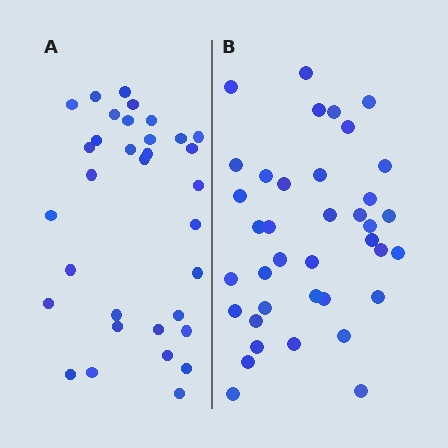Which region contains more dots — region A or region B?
Region B (the right region) has more dots.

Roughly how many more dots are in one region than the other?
Region B has about 5 more dots than region A.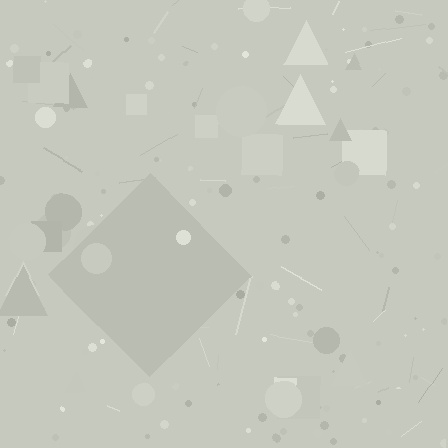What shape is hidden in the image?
A diamond is hidden in the image.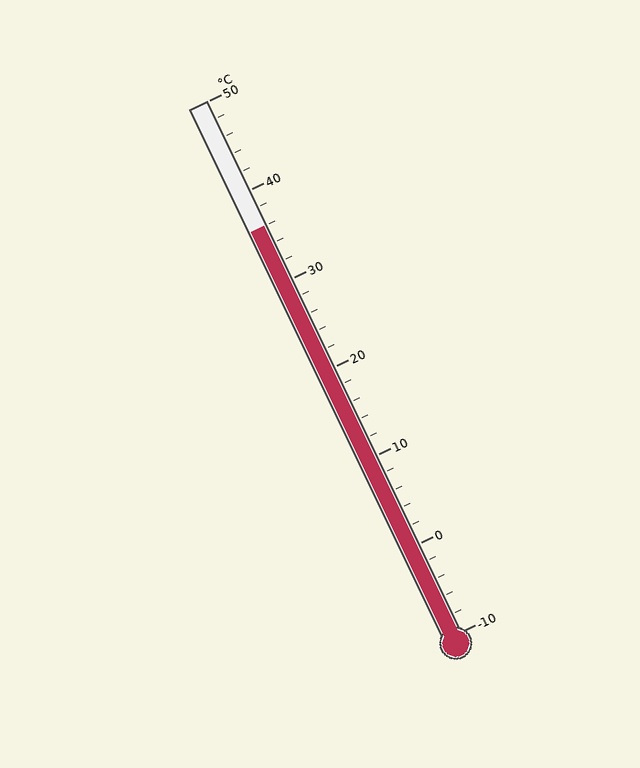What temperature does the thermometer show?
The thermometer shows approximately 36°C.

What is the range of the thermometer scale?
The thermometer scale ranges from -10°C to 50°C.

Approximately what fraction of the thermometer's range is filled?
The thermometer is filled to approximately 75% of its range.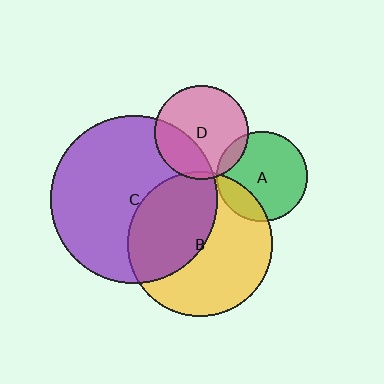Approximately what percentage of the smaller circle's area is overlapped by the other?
Approximately 30%.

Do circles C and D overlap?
Yes.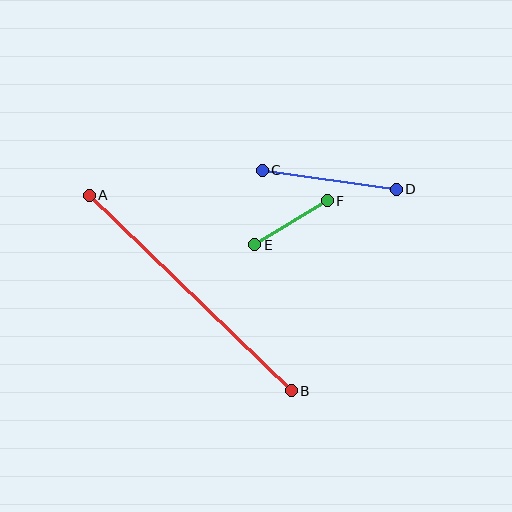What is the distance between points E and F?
The distance is approximately 85 pixels.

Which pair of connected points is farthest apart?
Points A and B are farthest apart.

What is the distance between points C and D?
The distance is approximately 135 pixels.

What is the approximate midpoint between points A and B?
The midpoint is at approximately (190, 293) pixels.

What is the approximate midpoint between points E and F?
The midpoint is at approximately (291, 223) pixels.